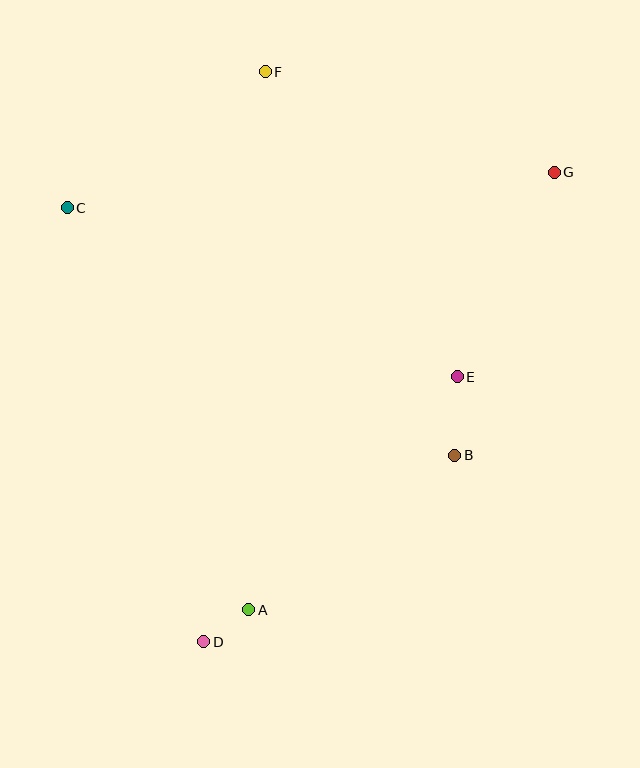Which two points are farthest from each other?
Points D and G are farthest from each other.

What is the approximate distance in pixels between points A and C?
The distance between A and C is approximately 441 pixels.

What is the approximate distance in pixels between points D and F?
The distance between D and F is approximately 574 pixels.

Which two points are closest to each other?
Points A and D are closest to each other.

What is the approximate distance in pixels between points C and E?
The distance between C and E is approximately 425 pixels.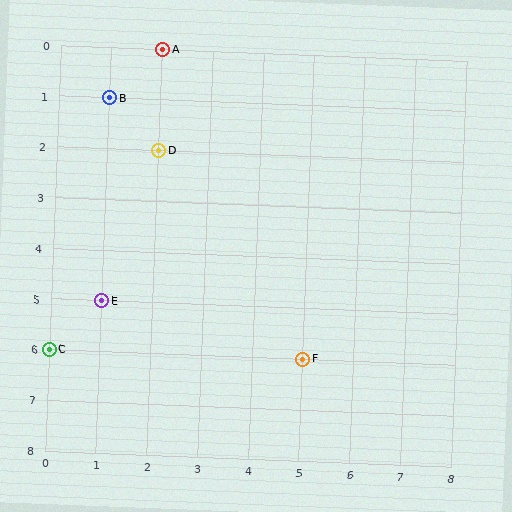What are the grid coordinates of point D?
Point D is at grid coordinates (2, 2).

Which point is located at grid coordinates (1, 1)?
Point B is at (1, 1).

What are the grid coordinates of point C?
Point C is at grid coordinates (0, 6).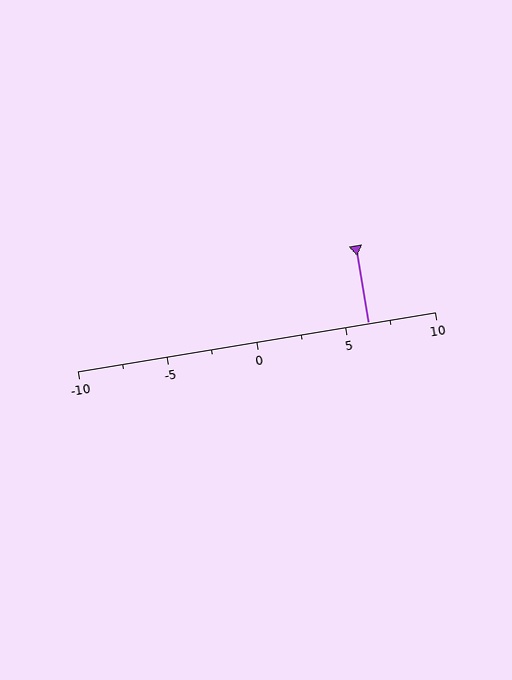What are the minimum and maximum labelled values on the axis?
The axis runs from -10 to 10.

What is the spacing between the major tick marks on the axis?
The major ticks are spaced 5 apart.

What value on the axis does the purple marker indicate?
The marker indicates approximately 6.2.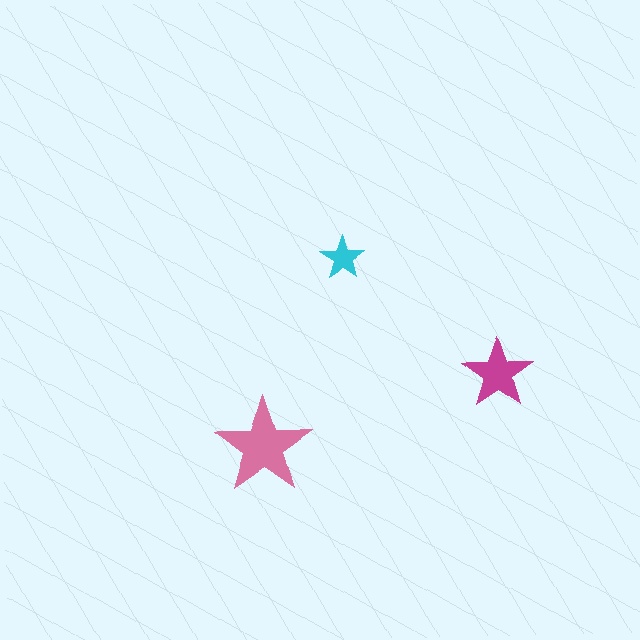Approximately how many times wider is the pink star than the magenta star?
About 1.5 times wider.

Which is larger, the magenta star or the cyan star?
The magenta one.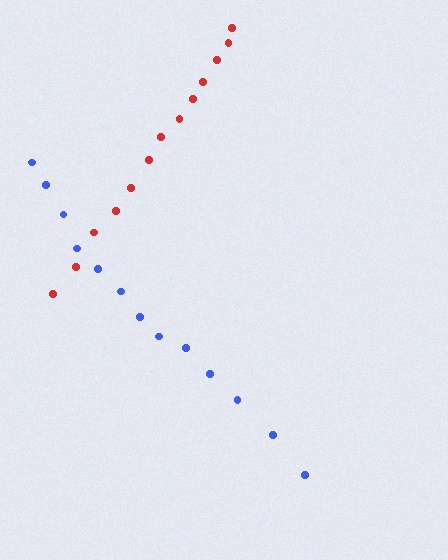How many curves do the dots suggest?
There are 2 distinct paths.